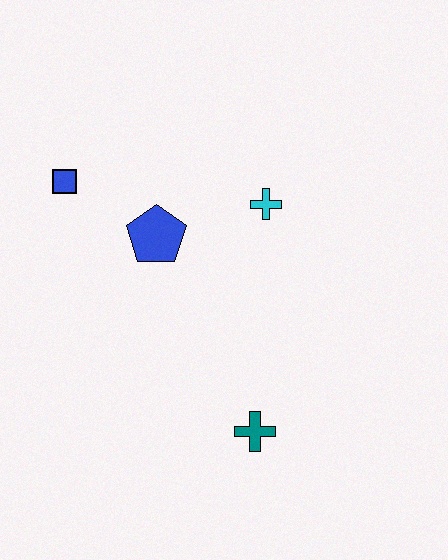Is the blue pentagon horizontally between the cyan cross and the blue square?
Yes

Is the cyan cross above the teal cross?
Yes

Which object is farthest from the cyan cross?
The teal cross is farthest from the cyan cross.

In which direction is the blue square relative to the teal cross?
The blue square is above the teal cross.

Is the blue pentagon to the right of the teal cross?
No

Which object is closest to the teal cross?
The blue pentagon is closest to the teal cross.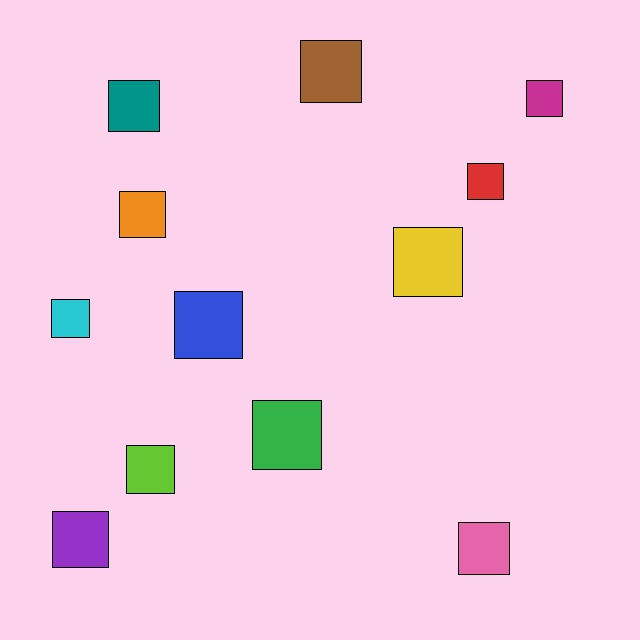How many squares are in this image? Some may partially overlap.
There are 12 squares.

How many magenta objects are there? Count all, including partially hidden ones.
There is 1 magenta object.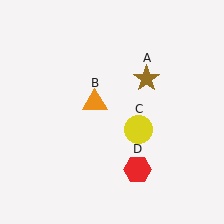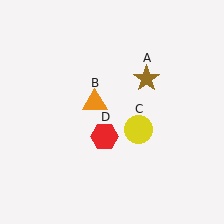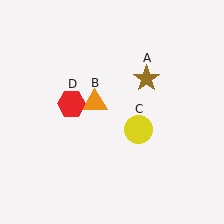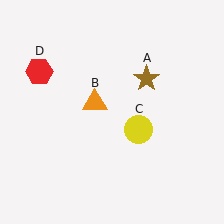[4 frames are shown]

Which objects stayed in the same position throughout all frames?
Brown star (object A) and orange triangle (object B) and yellow circle (object C) remained stationary.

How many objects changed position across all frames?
1 object changed position: red hexagon (object D).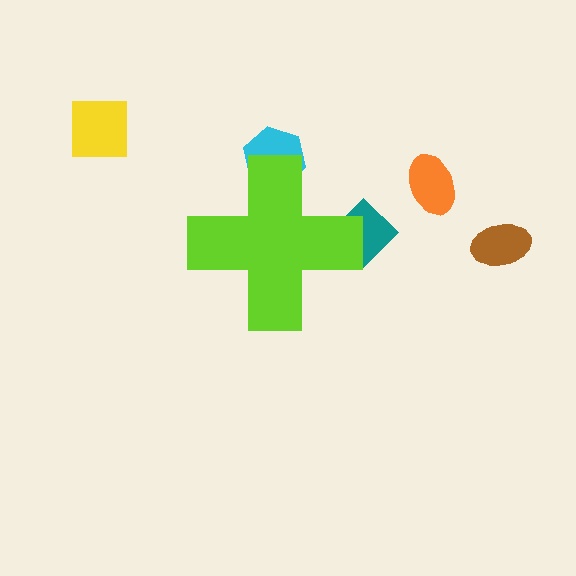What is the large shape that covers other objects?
A lime cross.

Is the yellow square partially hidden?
No, the yellow square is fully visible.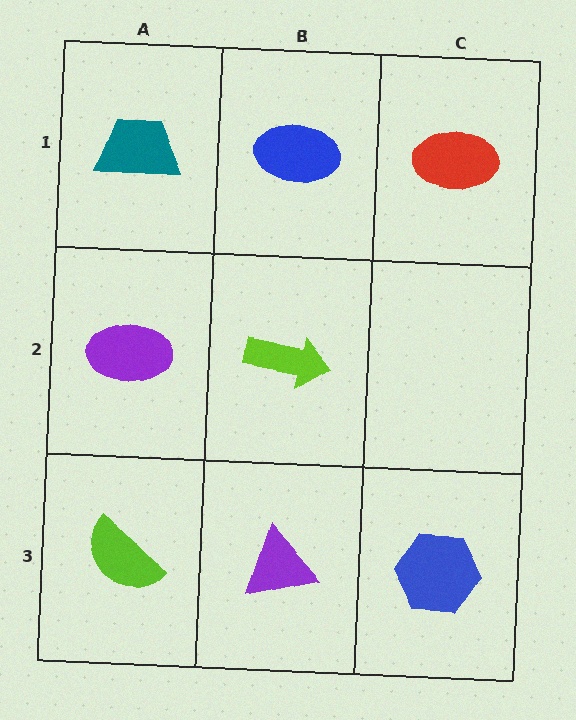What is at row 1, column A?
A teal trapezoid.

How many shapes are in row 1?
3 shapes.